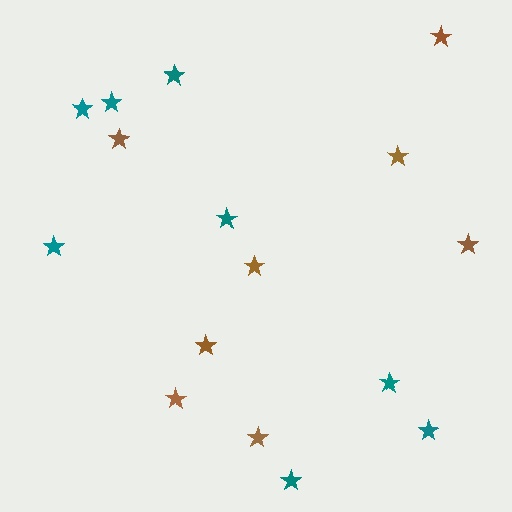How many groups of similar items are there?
There are 2 groups: one group of brown stars (8) and one group of teal stars (8).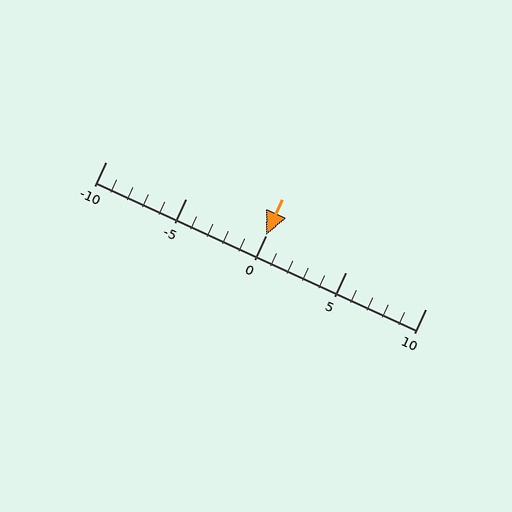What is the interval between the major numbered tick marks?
The major tick marks are spaced 5 units apart.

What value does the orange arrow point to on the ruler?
The orange arrow points to approximately 0.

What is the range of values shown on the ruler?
The ruler shows values from -10 to 10.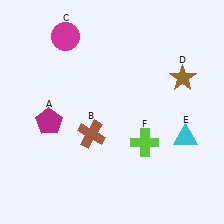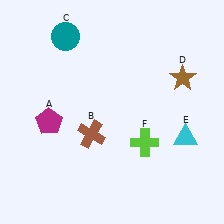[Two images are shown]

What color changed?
The circle (C) changed from magenta in Image 1 to teal in Image 2.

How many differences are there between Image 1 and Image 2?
There is 1 difference between the two images.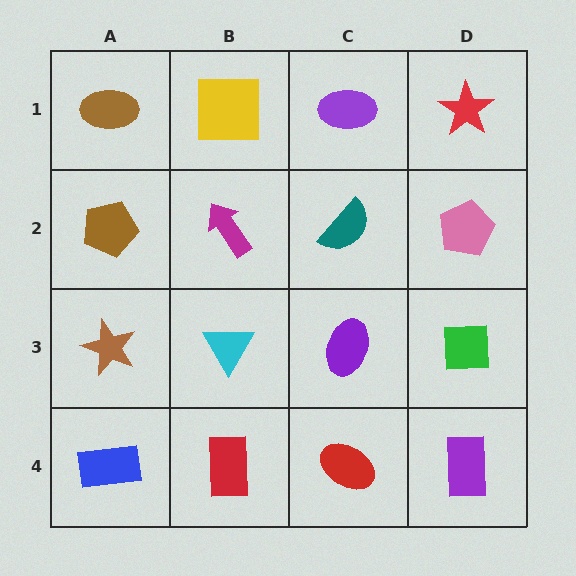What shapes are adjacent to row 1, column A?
A brown pentagon (row 2, column A), a yellow square (row 1, column B).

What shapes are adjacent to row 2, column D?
A red star (row 1, column D), a green square (row 3, column D), a teal semicircle (row 2, column C).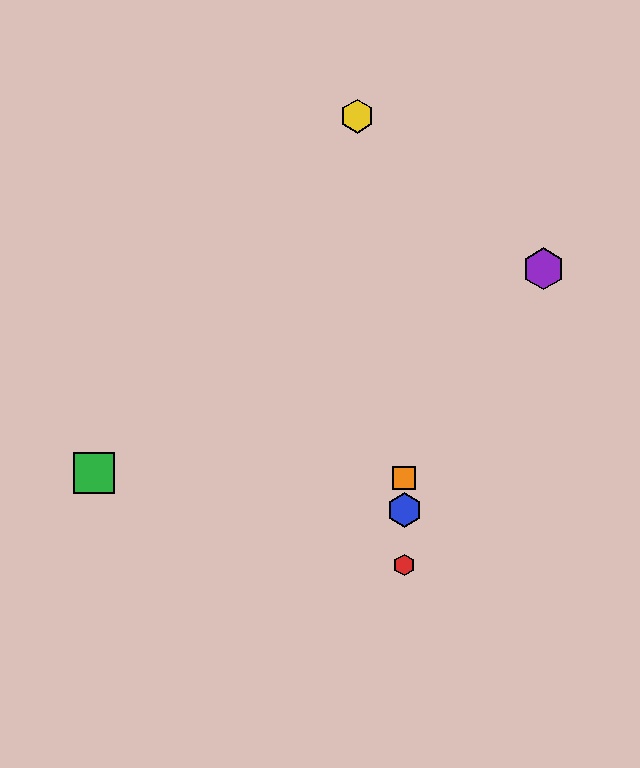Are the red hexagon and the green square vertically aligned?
No, the red hexagon is at x≈404 and the green square is at x≈94.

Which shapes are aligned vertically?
The red hexagon, the blue hexagon, the orange square are aligned vertically.